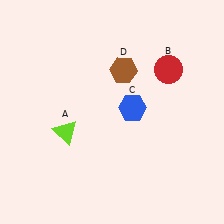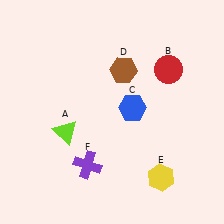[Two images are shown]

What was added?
A yellow hexagon (E), a purple cross (F) were added in Image 2.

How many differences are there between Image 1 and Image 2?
There are 2 differences between the two images.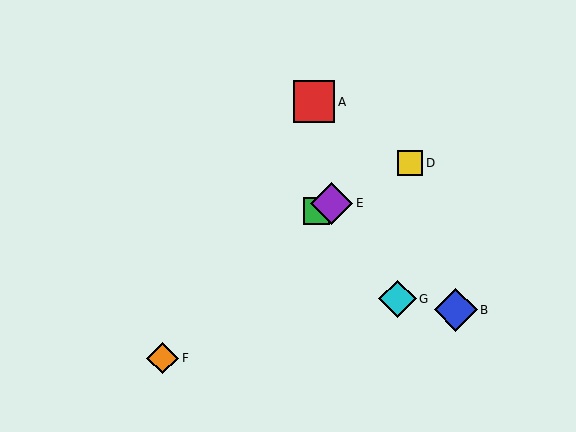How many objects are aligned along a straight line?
3 objects (C, D, E) are aligned along a straight line.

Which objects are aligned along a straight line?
Objects C, D, E are aligned along a straight line.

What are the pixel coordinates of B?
Object B is at (456, 310).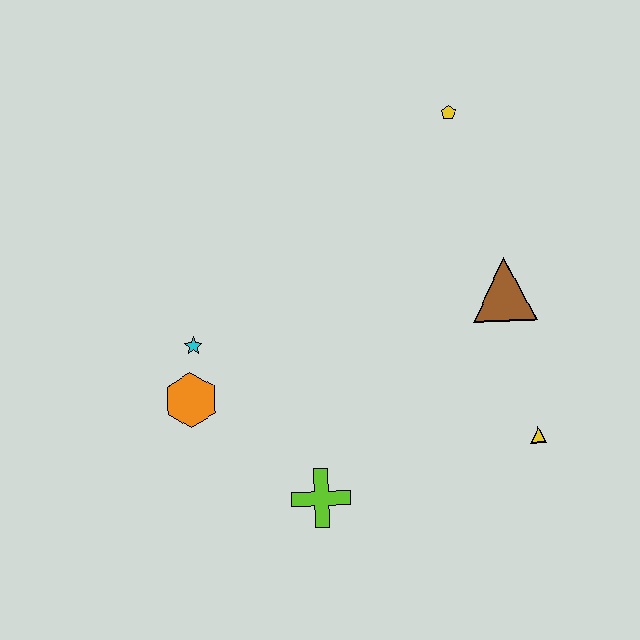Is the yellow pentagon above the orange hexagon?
Yes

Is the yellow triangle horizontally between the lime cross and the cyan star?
No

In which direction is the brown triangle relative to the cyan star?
The brown triangle is to the right of the cyan star.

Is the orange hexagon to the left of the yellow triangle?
Yes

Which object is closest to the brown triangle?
The yellow triangle is closest to the brown triangle.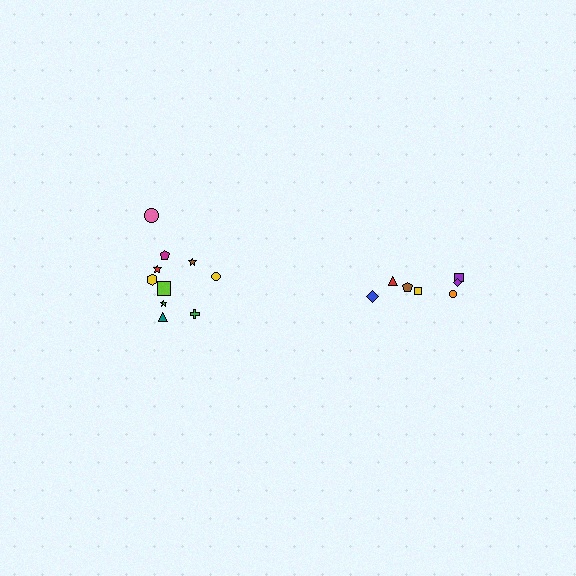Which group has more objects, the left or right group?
The left group.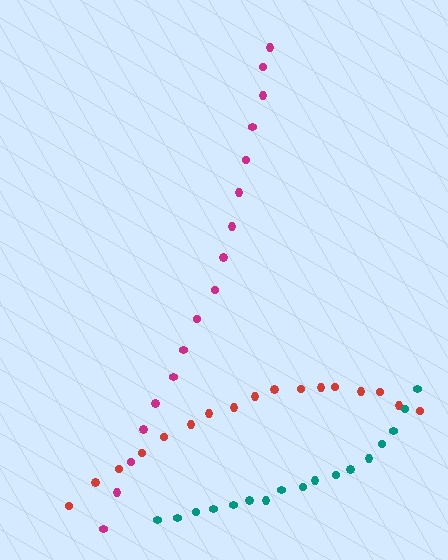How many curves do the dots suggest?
There are 3 distinct paths.